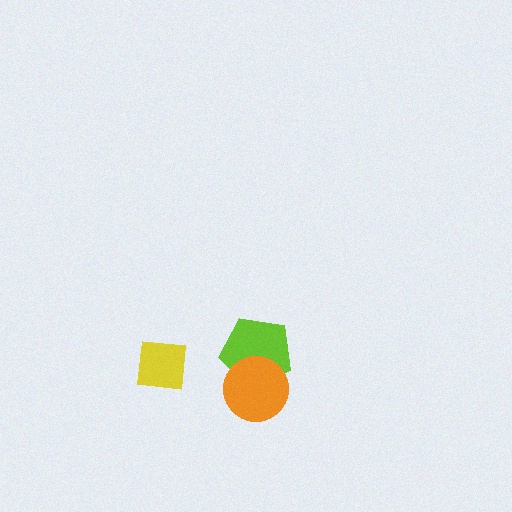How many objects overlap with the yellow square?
0 objects overlap with the yellow square.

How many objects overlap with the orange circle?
1 object overlaps with the orange circle.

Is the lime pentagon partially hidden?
Yes, it is partially covered by another shape.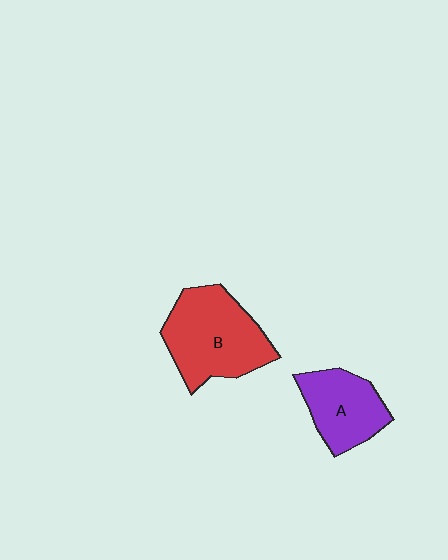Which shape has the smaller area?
Shape A (purple).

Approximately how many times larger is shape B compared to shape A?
Approximately 1.5 times.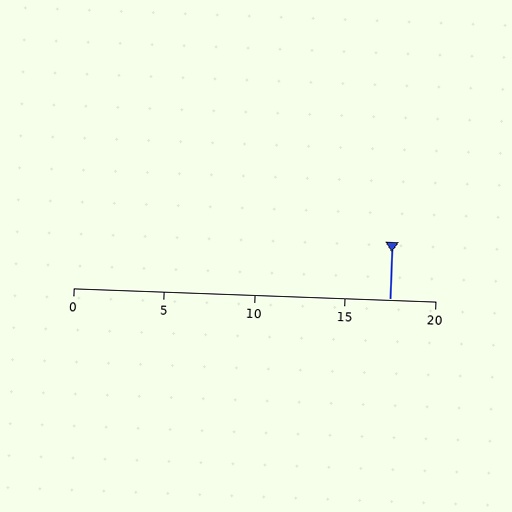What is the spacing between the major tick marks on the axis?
The major ticks are spaced 5 apart.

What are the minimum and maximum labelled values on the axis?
The axis runs from 0 to 20.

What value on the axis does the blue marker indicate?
The marker indicates approximately 17.5.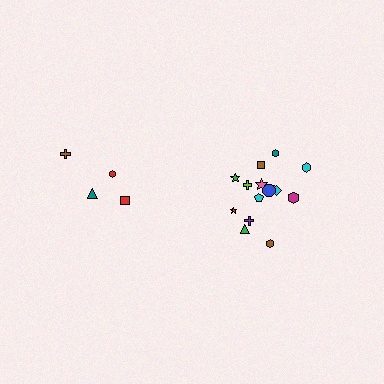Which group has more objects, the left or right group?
The right group.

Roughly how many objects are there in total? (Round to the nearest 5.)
Roughly 20 objects in total.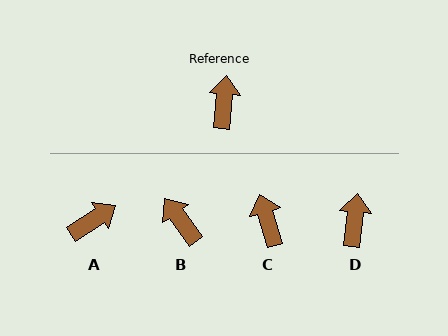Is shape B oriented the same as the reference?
No, it is off by about 42 degrees.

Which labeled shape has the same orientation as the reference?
D.